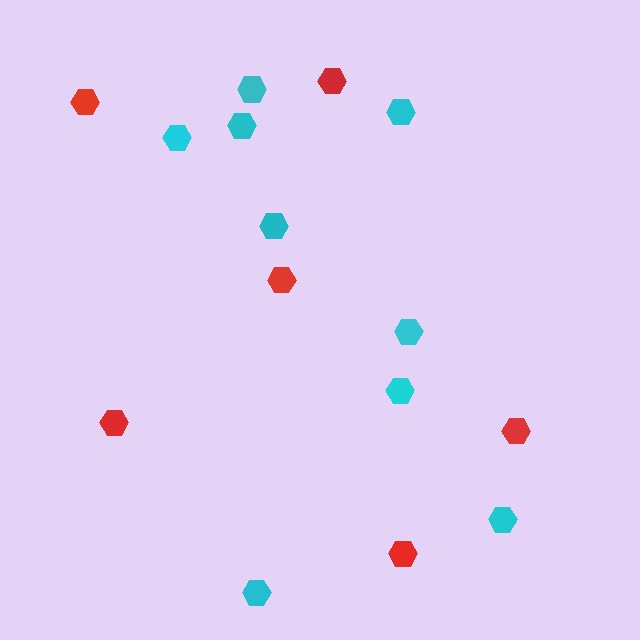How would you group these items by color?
There are 2 groups: one group of cyan hexagons (9) and one group of red hexagons (6).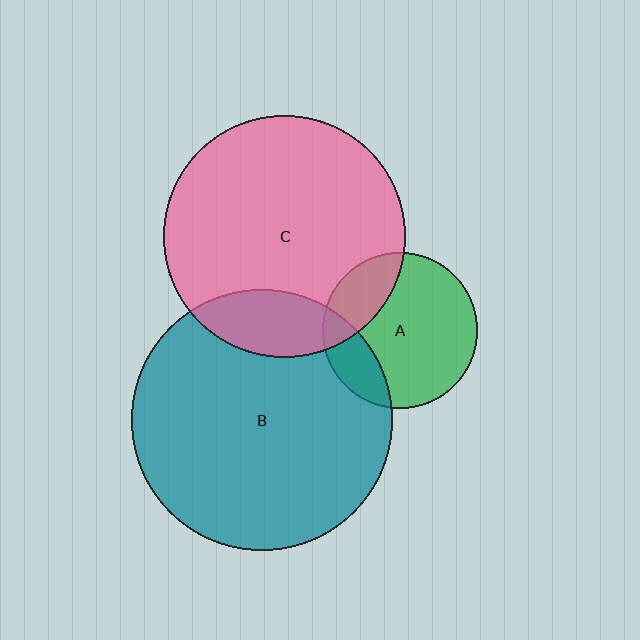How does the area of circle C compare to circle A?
Approximately 2.4 times.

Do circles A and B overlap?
Yes.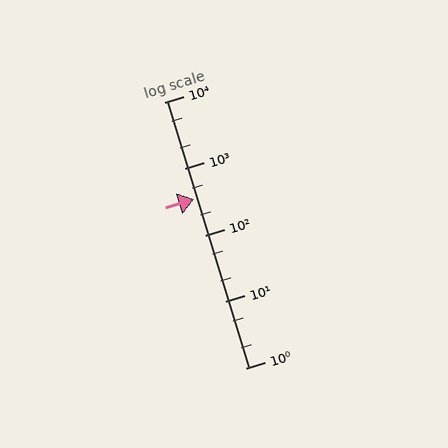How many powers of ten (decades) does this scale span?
The scale spans 4 decades, from 1 to 10000.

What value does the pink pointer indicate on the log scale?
The pointer indicates approximately 350.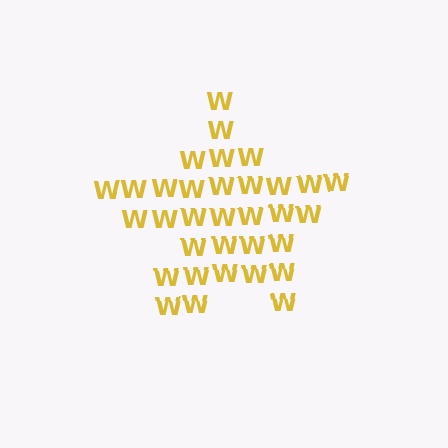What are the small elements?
The small elements are letter W's.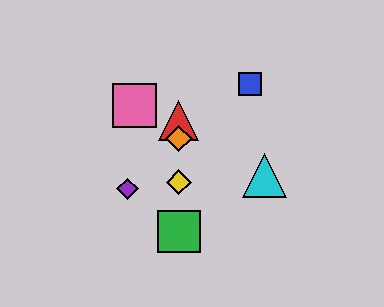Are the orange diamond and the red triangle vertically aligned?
Yes, both are at x≈179.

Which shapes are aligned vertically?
The red triangle, the green square, the yellow diamond, the orange diamond are aligned vertically.